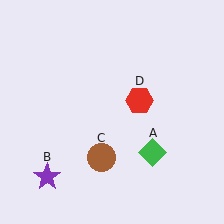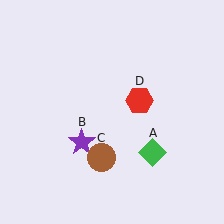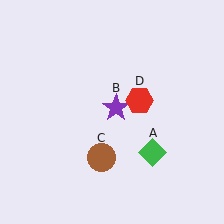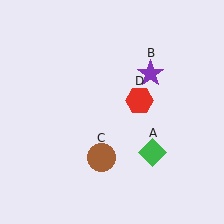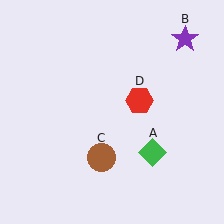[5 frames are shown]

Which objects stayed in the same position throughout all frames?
Green diamond (object A) and brown circle (object C) and red hexagon (object D) remained stationary.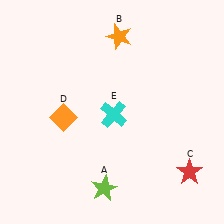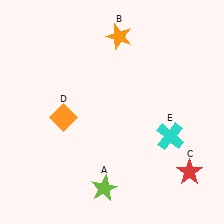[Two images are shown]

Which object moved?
The cyan cross (E) moved right.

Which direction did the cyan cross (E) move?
The cyan cross (E) moved right.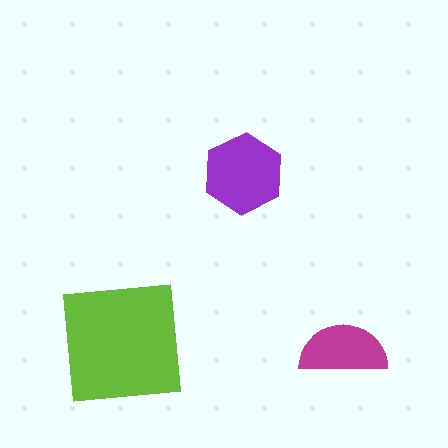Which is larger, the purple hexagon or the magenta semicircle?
The purple hexagon.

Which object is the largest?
The lime square.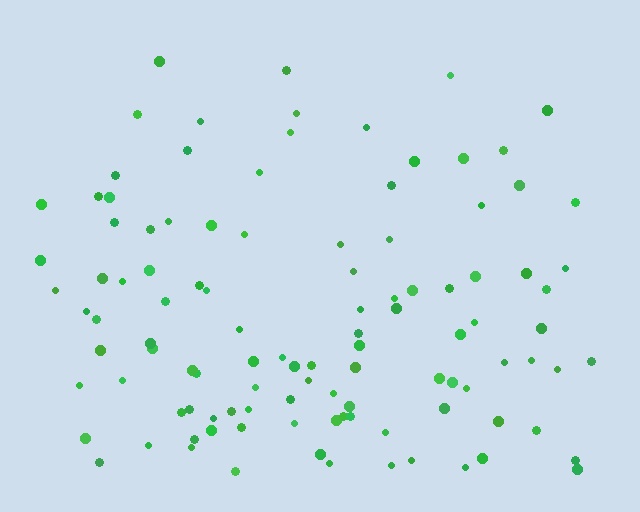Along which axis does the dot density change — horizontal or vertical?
Vertical.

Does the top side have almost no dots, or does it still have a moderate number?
Still a moderate number, just noticeably fewer than the bottom.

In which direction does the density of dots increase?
From top to bottom, with the bottom side densest.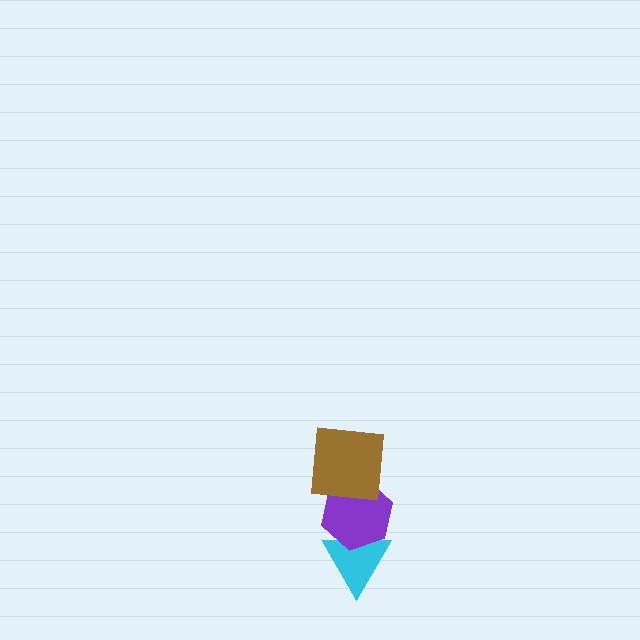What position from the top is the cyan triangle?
The cyan triangle is 3rd from the top.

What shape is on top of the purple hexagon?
The brown square is on top of the purple hexagon.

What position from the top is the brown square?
The brown square is 1st from the top.